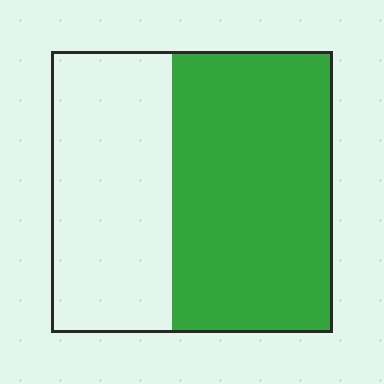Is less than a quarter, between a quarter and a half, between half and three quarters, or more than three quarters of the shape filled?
Between half and three quarters.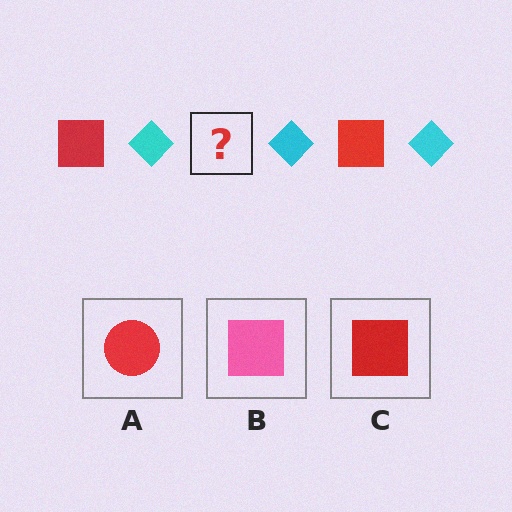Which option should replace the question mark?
Option C.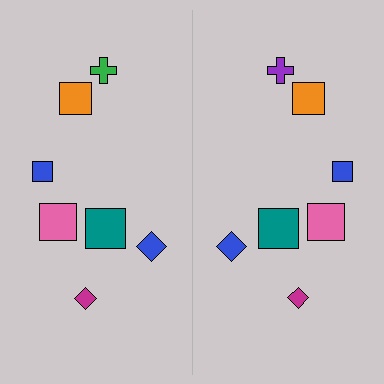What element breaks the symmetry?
The purple cross on the right side breaks the symmetry — its mirror counterpart is green.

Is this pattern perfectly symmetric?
No, the pattern is not perfectly symmetric. The purple cross on the right side breaks the symmetry — its mirror counterpart is green.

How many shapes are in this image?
There are 14 shapes in this image.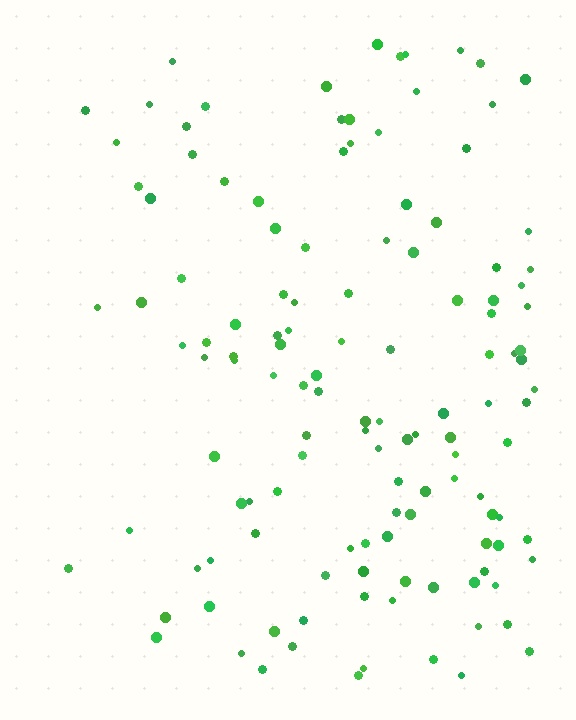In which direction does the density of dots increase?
From left to right, with the right side densest.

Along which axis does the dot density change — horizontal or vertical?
Horizontal.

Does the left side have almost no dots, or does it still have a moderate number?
Still a moderate number, just noticeably fewer than the right.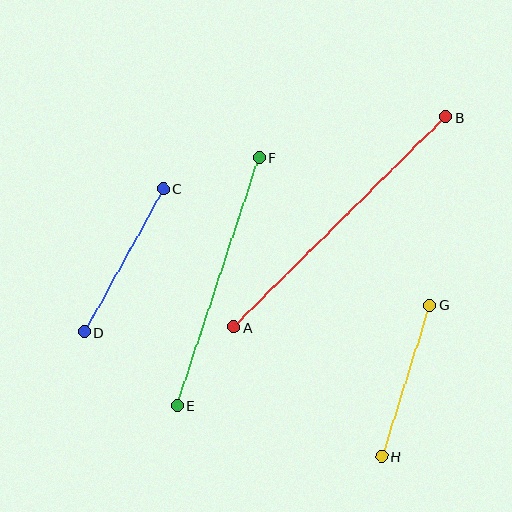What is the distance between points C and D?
The distance is approximately 163 pixels.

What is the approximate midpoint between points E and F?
The midpoint is at approximately (218, 282) pixels.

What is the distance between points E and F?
The distance is approximately 261 pixels.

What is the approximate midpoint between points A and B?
The midpoint is at approximately (340, 222) pixels.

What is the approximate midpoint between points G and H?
The midpoint is at approximately (406, 381) pixels.